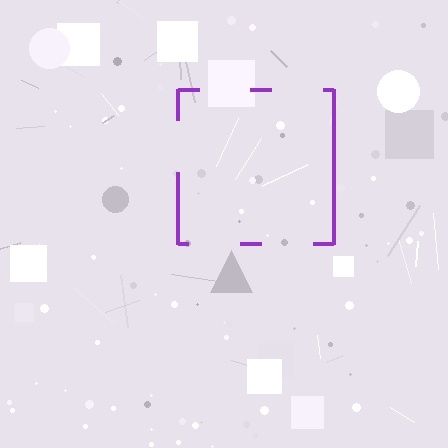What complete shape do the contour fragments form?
The contour fragments form a square.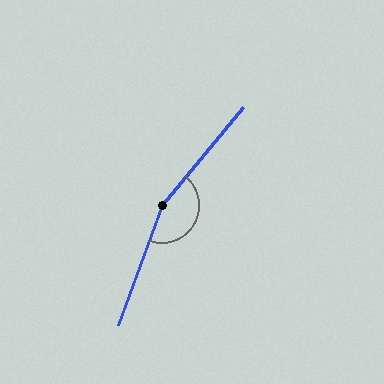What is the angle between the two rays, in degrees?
Approximately 160 degrees.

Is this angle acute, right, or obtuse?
It is obtuse.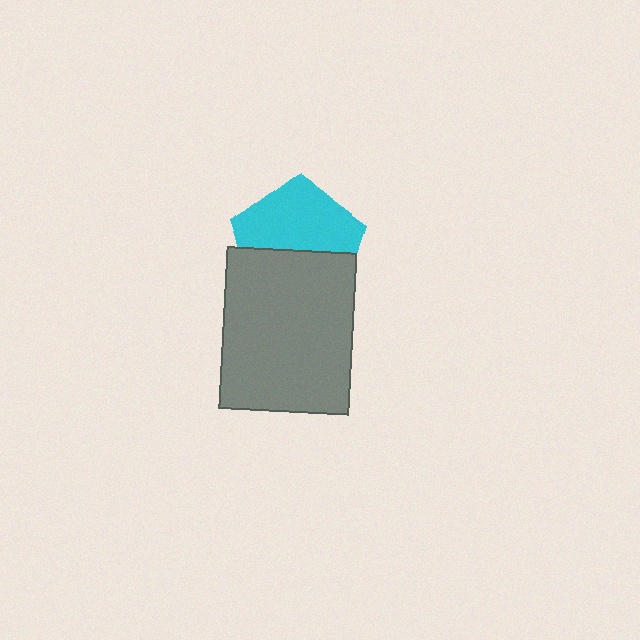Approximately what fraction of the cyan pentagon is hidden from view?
Roughly 44% of the cyan pentagon is hidden behind the gray rectangle.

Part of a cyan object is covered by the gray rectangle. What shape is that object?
It is a pentagon.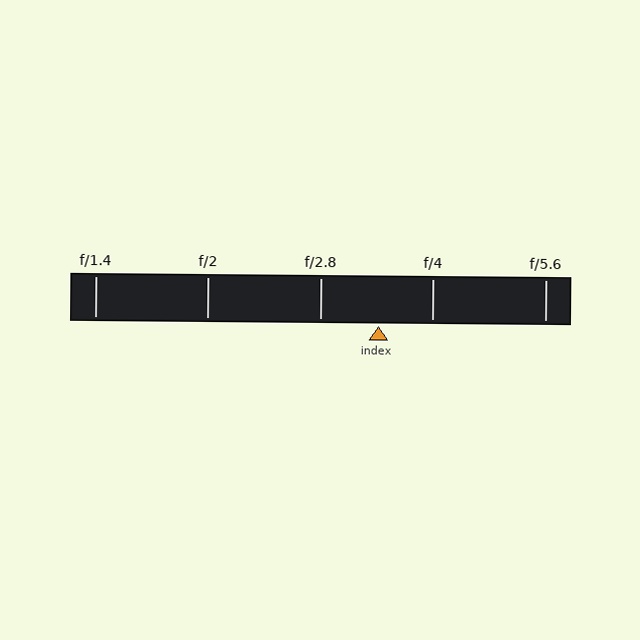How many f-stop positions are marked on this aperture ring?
There are 5 f-stop positions marked.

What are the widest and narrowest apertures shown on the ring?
The widest aperture shown is f/1.4 and the narrowest is f/5.6.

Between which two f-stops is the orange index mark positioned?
The index mark is between f/2.8 and f/4.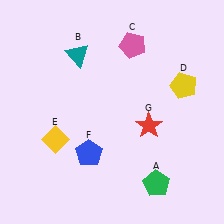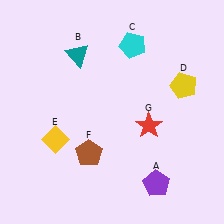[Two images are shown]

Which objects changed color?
A changed from green to purple. C changed from pink to cyan. F changed from blue to brown.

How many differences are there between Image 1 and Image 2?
There are 3 differences between the two images.